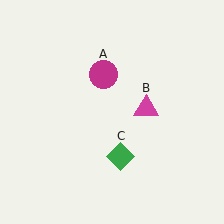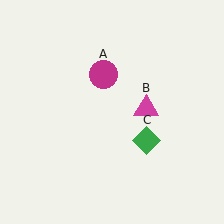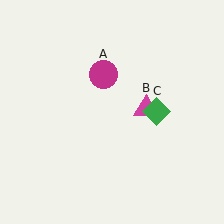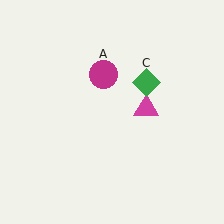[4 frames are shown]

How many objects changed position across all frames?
1 object changed position: green diamond (object C).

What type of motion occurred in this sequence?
The green diamond (object C) rotated counterclockwise around the center of the scene.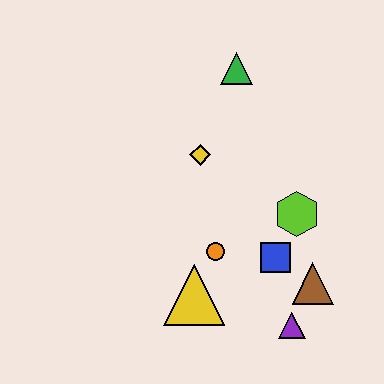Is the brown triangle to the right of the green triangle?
Yes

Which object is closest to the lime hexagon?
The blue square is closest to the lime hexagon.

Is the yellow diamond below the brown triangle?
No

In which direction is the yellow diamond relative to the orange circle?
The yellow diamond is above the orange circle.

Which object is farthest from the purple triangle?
The green triangle is farthest from the purple triangle.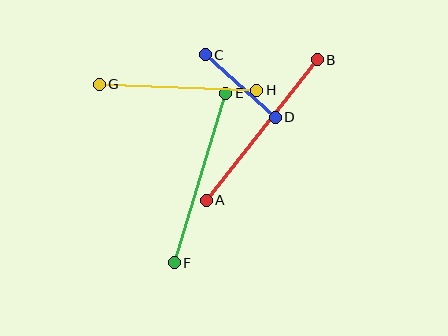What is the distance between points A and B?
The distance is approximately 179 pixels.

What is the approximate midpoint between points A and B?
The midpoint is at approximately (262, 130) pixels.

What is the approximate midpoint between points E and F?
The midpoint is at approximately (200, 178) pixels.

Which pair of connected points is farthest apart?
Points A and B are farthest apart.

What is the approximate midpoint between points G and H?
The midpoint is at approximately (178, 87) pixels.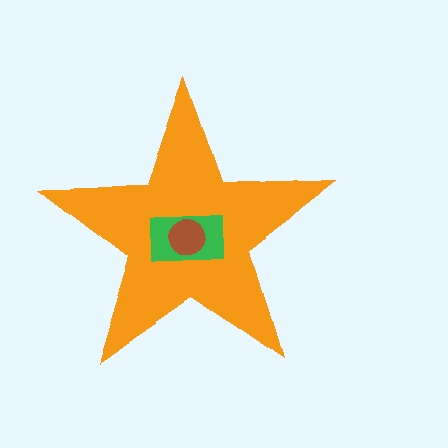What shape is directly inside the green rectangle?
The brown circle.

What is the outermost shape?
The orange star.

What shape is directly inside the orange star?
The green rectangle.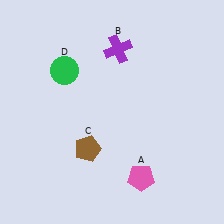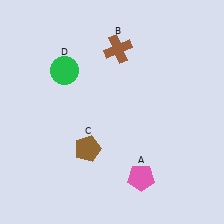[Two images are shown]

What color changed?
The cross (B) changed from purple in Image 1 to brown in Image 2.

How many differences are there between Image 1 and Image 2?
There is 1 difference between the two images.